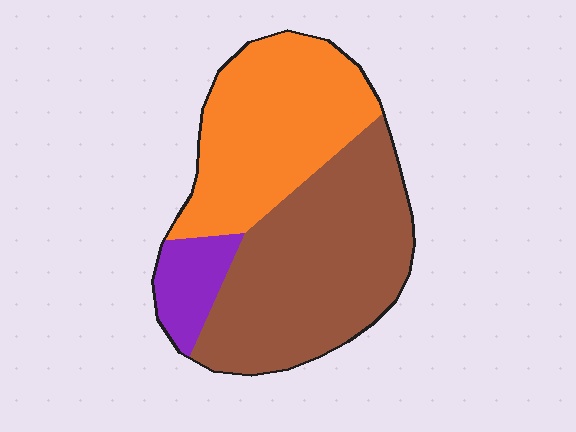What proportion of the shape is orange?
Orange takes up between a quarter and a half of the shape.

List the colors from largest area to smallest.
From largest to smallest: brown, orange, purple.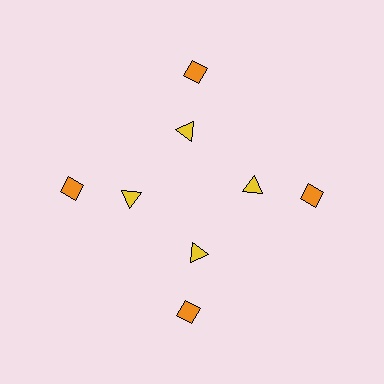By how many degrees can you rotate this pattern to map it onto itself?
The pattern maps onto itself every 90 degrees of rotation.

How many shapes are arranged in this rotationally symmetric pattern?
There are 8 shapes, arranged in 4 groups of 2.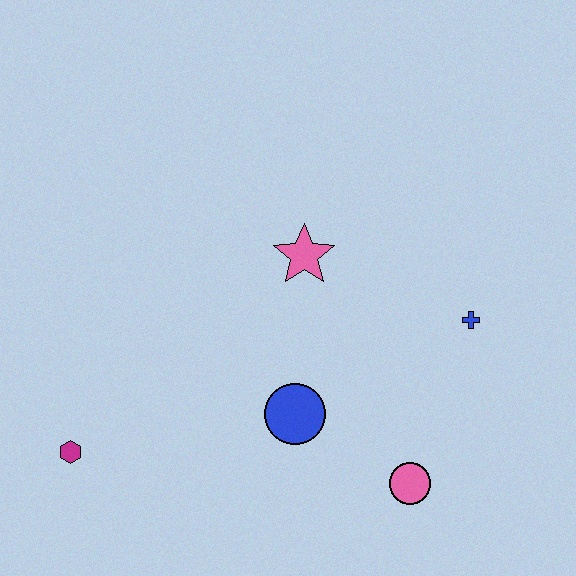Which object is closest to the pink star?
The blue circle is closest to the pink star.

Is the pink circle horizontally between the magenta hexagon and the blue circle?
No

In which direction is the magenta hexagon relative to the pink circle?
The magenta hexagon is to the left of the pink circle.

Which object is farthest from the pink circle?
The magenta hexagon is farthest from the pink circle.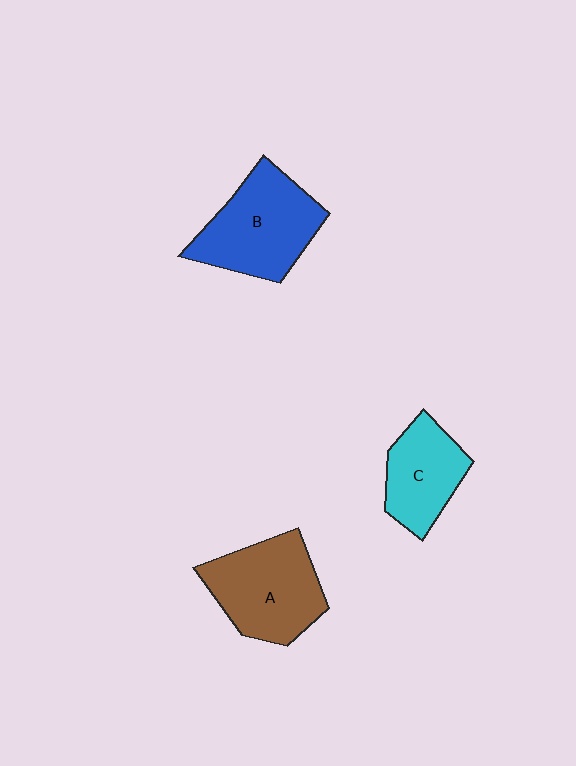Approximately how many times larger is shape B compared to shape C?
Approximately 1.4 times.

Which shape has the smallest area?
Shape C (cyan).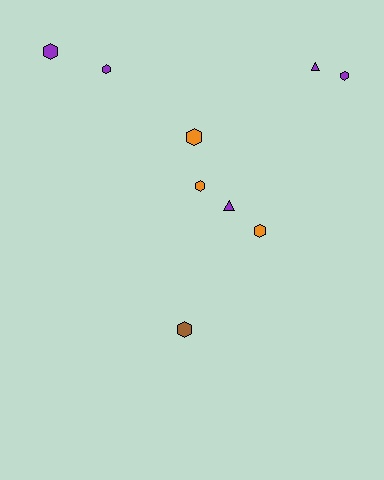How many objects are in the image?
There are 9 objects.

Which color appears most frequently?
Purple, with 5 objects.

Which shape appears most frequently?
Hexagon, with 7 objects.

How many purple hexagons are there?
There are 3 purple hexagons.